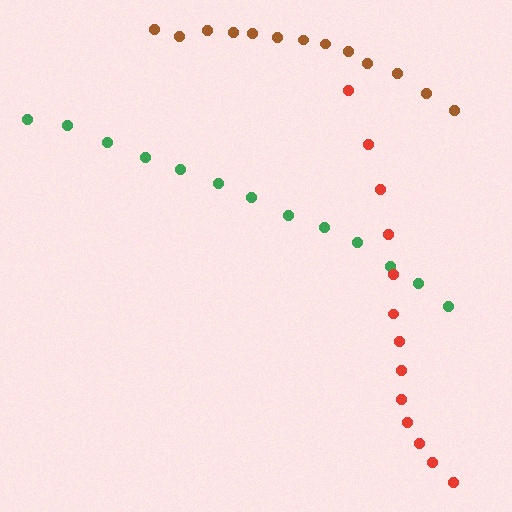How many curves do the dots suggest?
There are 3 distinct paths.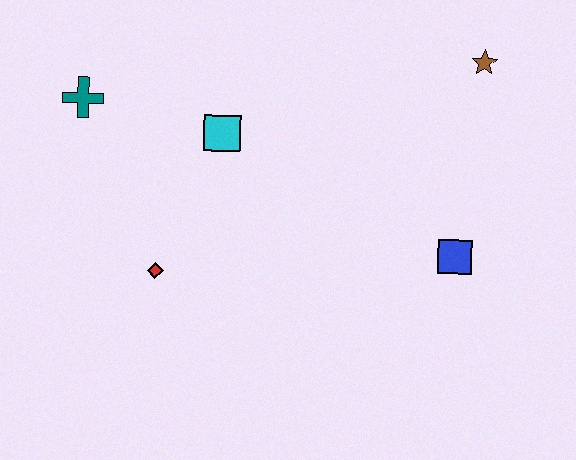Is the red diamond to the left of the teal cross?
No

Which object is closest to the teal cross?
The cyan square is closest to the teal cross.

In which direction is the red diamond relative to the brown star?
The red diamond is to the left of the brown star.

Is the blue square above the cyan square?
No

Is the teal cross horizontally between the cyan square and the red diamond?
No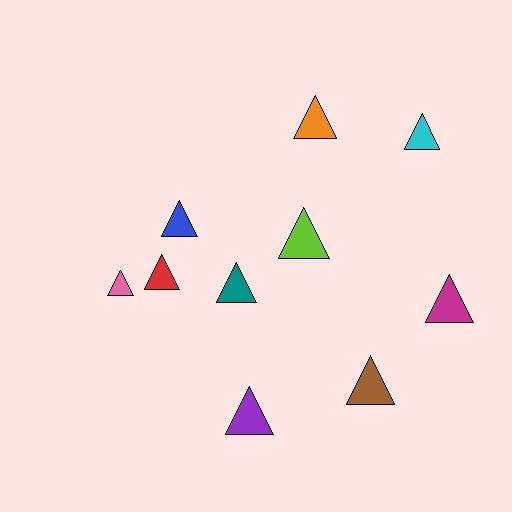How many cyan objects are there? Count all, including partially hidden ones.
There is 1 cyan object.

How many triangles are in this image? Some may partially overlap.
There are 10 triangles.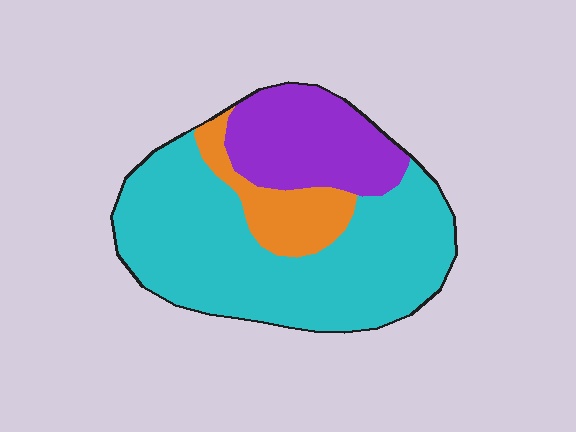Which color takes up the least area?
Orange, at roughly 15%.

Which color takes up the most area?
Cyan, at roughly 65%.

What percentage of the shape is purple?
Purple takes up about one quarter (1/4) of the shape.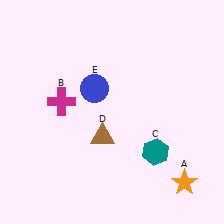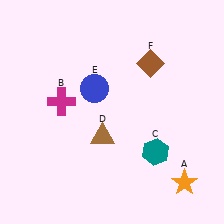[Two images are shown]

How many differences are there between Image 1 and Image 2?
There is 1 difference between the two images.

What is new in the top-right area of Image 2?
A brown diamond (F) was added in the top-right area of Image 2.